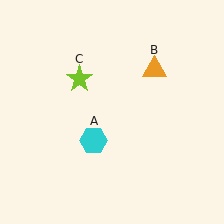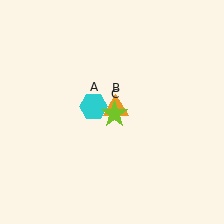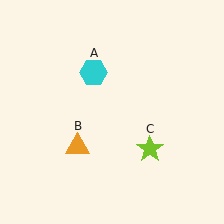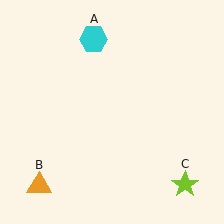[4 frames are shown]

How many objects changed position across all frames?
3 objects changed position: cyan hexagon (object A), orange triangle (object B), lime star (object C).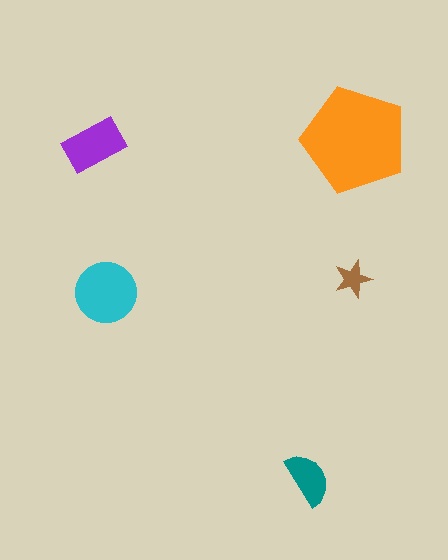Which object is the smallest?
The brown star.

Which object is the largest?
The orange pentagon.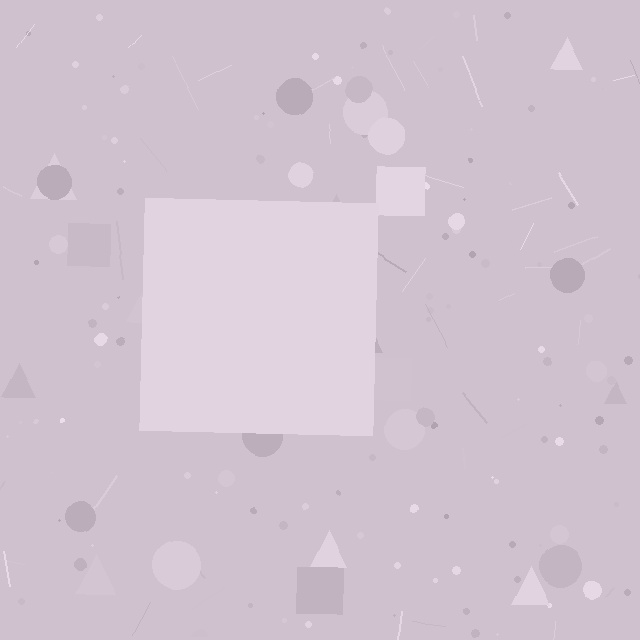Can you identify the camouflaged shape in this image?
The camouflaged shape is a square.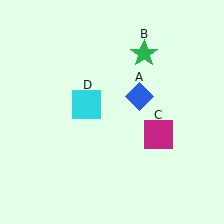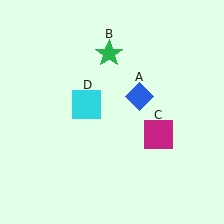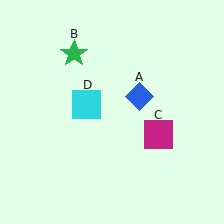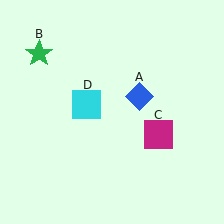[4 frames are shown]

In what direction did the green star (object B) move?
The green star (object B) moved left.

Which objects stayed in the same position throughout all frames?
Blue diamond (object A) and magenta square (object C) and cyan square (object D) remained stationary.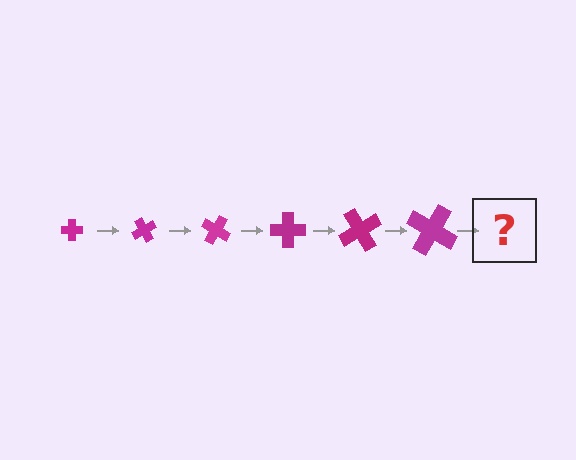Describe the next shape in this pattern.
It should be a cross, larger than the previous one and rotated 360 degrees from the start.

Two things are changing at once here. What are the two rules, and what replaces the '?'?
The two rules are that the cross grows larger each step and it rotates 60 degrees each step. The '?' should be a cross, larger than the previous one and rotated 360 degrees from the start.